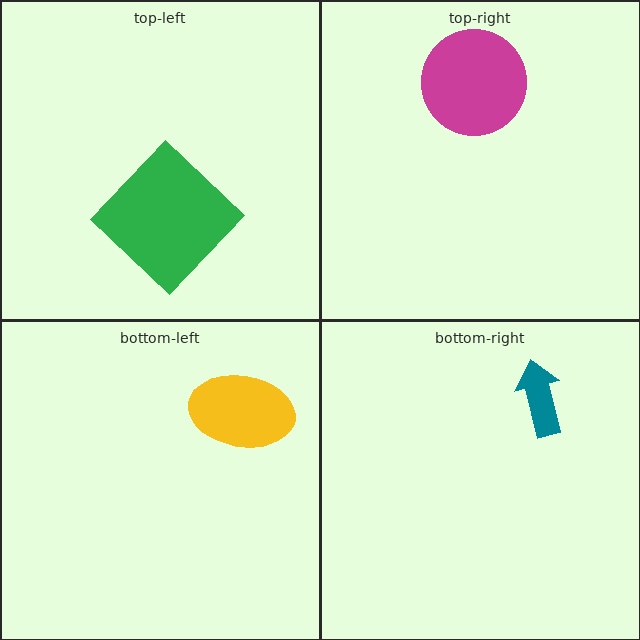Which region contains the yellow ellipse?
The bottom-left region.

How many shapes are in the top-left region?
1.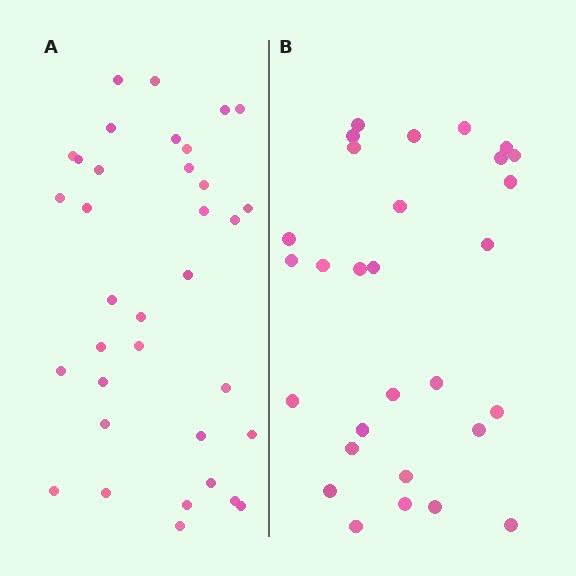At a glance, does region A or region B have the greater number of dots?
Region A (the left region) has more dots.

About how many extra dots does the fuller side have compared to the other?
Region A has about 6 more dots than region B.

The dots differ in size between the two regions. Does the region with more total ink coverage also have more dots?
No. Region B has more total ink coverage because its dots are larger, but region A actually contains more individual dots. Total area can be misleading — the number of items is what matters here.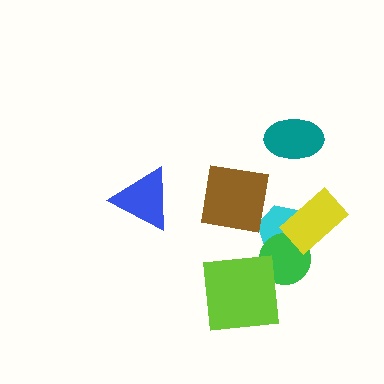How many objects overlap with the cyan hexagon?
2 objects overlap with the cyan hexagon.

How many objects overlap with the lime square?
1 object overlaps with the lime square.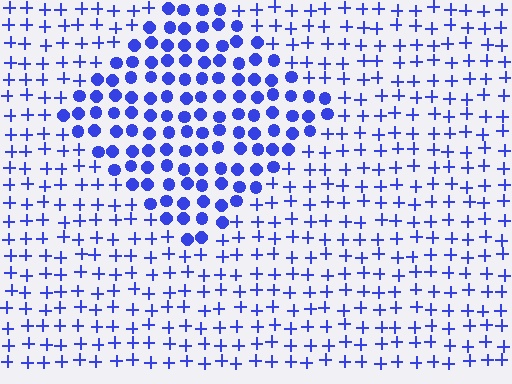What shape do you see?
I see a diamond.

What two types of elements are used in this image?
The image uses circles inside the diamond region and plus signs outside it.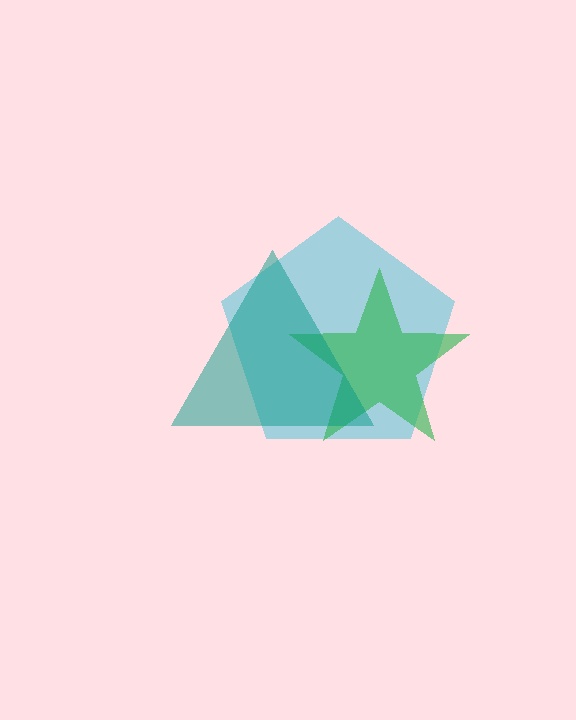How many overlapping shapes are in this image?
There are 3 overlapping shapes in the image.